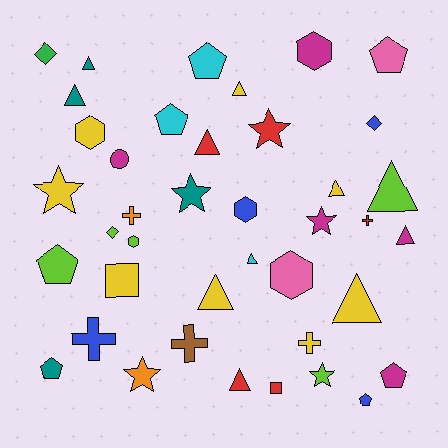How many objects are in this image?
There are 40 objects.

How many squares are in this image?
There are 2 squares.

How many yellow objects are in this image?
There are 8 yellow objects.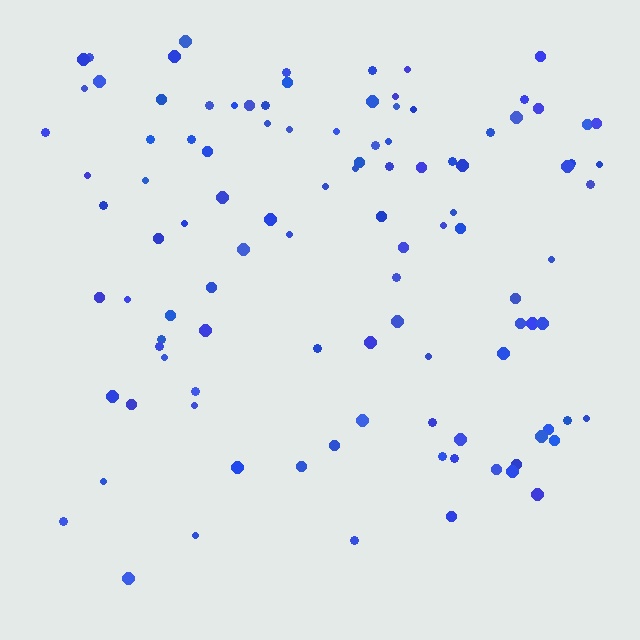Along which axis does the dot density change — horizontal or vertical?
Vertical.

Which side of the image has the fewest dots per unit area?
The bottom.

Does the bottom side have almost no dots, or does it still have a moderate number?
Still a moderate number, just noticeably fewer than the top.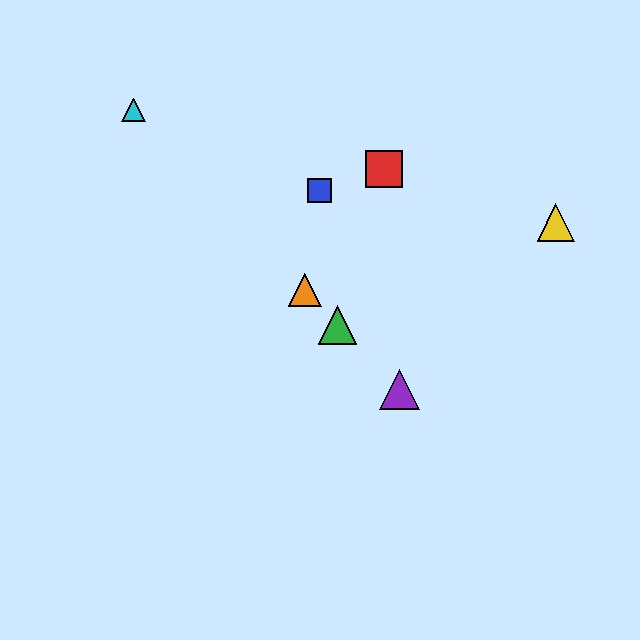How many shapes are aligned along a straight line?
4 shapes (the green triangle, the purple triangle, the orange triangle, the cyan triangle) are aligned along a straight line.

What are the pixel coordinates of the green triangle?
The green triangle is at (338, 325).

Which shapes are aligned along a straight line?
The green triangle, the purple triangle, the orange triangle, the cyan triangle are aligned along a straight line.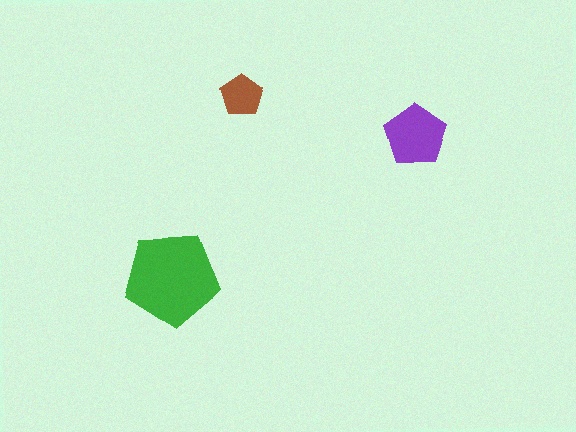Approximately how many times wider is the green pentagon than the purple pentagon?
About 1.5 times wider.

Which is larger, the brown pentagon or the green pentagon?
The green one.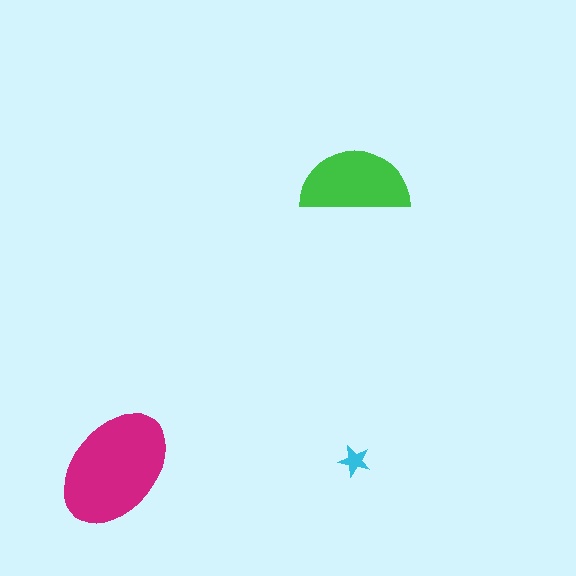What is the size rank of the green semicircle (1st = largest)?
2nd.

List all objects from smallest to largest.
The cyan star, the green semicircle, the magenta ellipse.